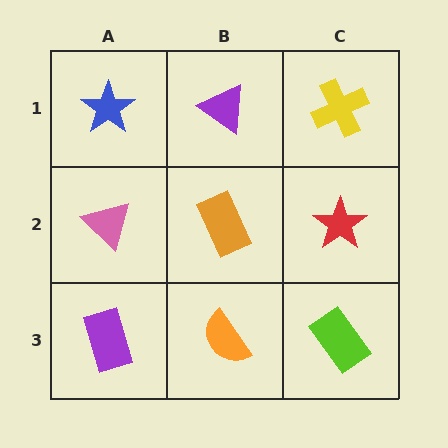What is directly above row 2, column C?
A yellow cross.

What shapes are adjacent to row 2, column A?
A blue star (row 1, column A), a purple rectangle (row 3, column A), an orange rectangle (row 2, column B).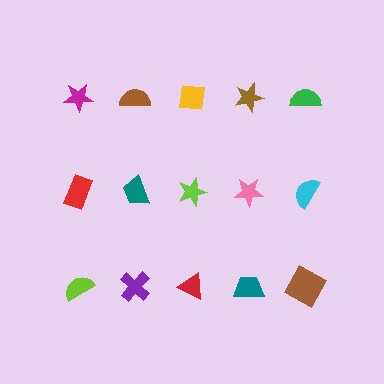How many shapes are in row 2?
5 shapes.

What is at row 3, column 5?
A brown square.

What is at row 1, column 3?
A yellow square.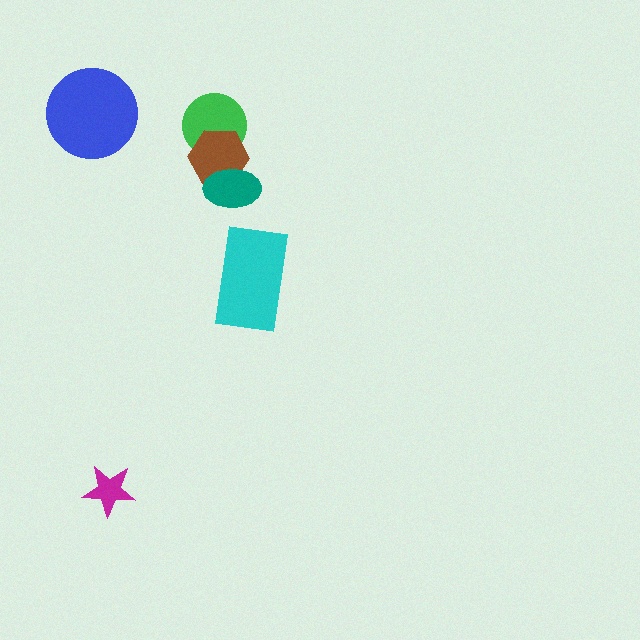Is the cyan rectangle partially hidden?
No, no other shape covers it.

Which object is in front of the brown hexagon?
The teal ellipse is in front of the brown hexagon.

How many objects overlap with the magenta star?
0 objects overlap with the magenta star.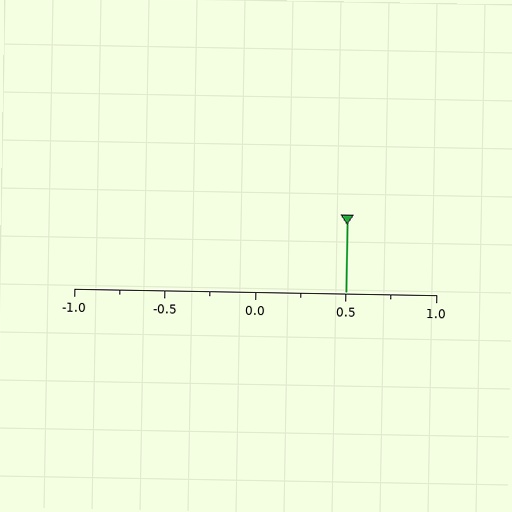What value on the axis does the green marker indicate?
The marker indicates approximately 0.5.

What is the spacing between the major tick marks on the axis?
The major ticks are spaced 0.5 apart.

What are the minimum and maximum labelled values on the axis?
The axis runs from -1.0 to 1.0.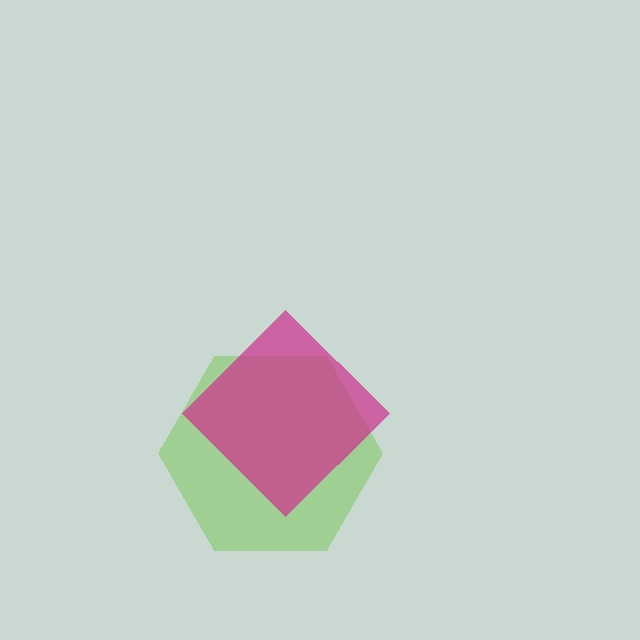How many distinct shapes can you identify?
There are 2 distinct shapes: a lime hexagon, a magenta diamond.